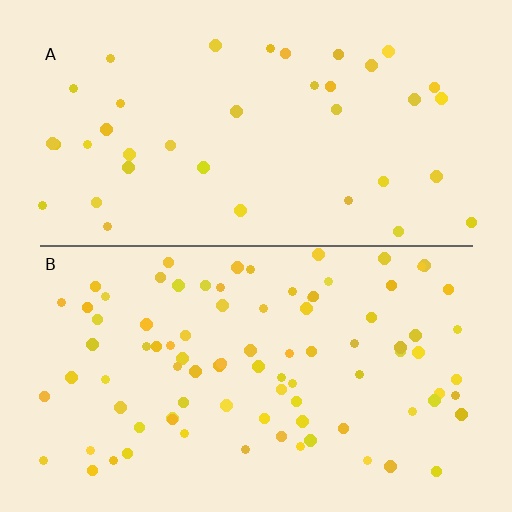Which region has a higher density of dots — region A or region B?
B (the bottom).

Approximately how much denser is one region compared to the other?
Approximately 2.3× — region B over region A.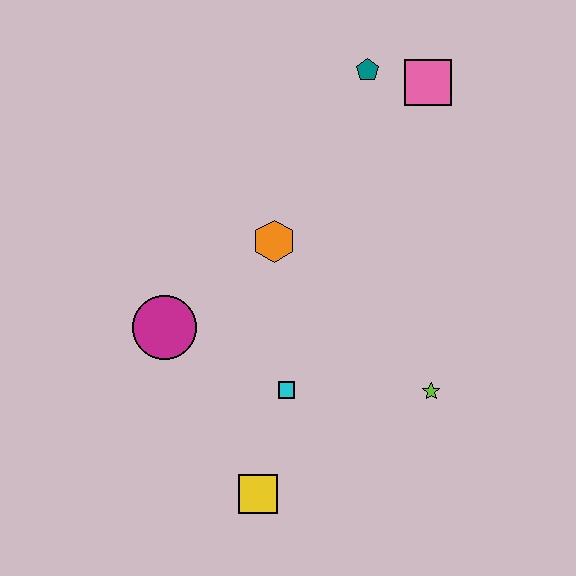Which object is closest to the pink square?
The teal pentagon is closest to the pink square.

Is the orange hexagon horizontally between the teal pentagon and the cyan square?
No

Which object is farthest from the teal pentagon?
The yellow square is farthest from the teal pentagon.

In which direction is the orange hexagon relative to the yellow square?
The orange hexagon is above the yellow square.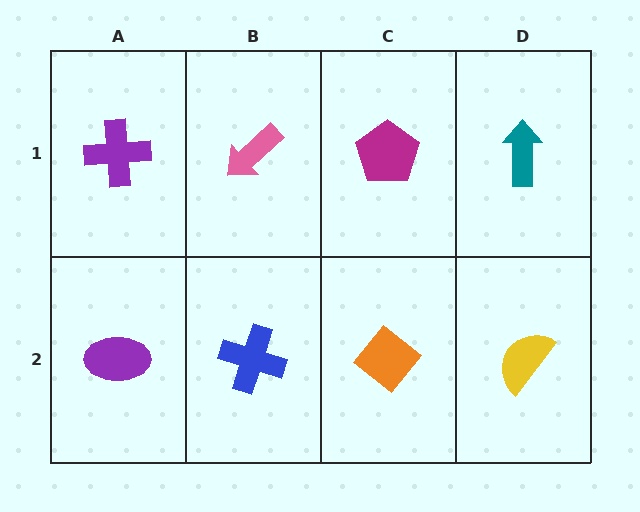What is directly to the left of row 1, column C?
A pink arrow.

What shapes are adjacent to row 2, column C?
A magenta pentagon (row 1, column C), a blue cross (row 2, column B), a yellow semicircle (row 2, column D).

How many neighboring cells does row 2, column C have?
3.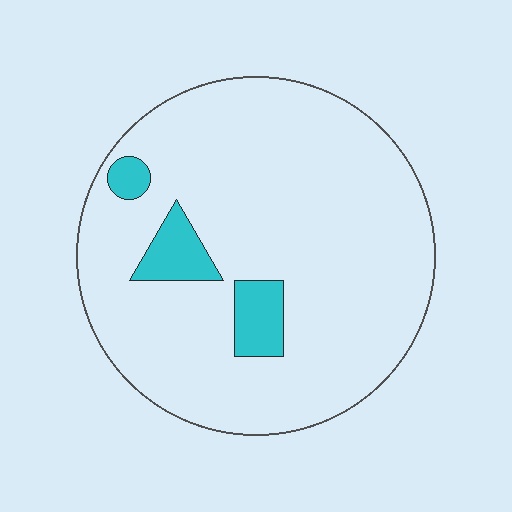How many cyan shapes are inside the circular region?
3.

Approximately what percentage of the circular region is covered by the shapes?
Approximately 10%.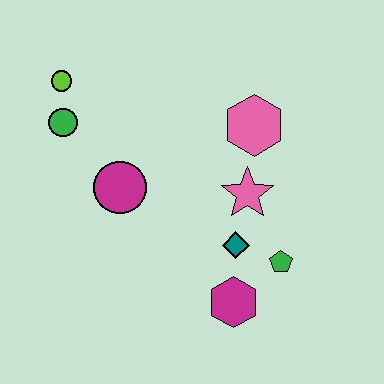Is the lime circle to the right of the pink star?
No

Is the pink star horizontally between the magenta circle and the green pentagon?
Yes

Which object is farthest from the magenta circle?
The green pentagon is farthest from the magenta circle.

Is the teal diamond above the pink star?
No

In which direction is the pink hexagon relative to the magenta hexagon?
The pink hexagon is above the magenta hexagon.